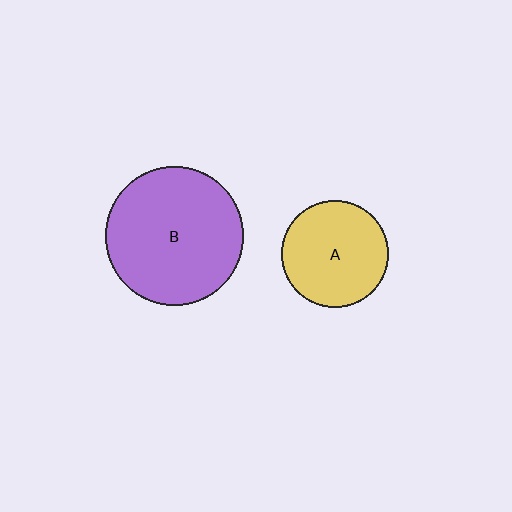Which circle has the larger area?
Circle B (purple).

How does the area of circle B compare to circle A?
Approximately 1.7 times.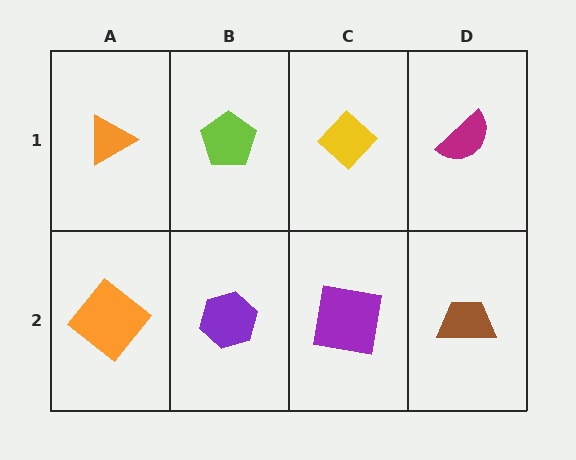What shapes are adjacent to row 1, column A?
An orange diamond (row 2, column A), a lime pentagon (row 1, column B).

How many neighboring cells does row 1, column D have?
2.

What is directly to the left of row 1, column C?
A lime pentagon.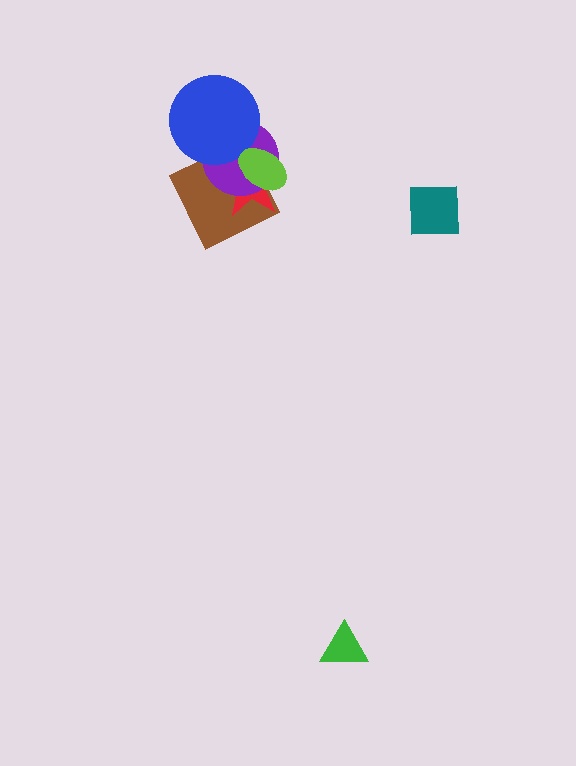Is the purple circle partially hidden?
Yes, it is partially covered by another shape.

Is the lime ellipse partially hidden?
No, no other shape covers it.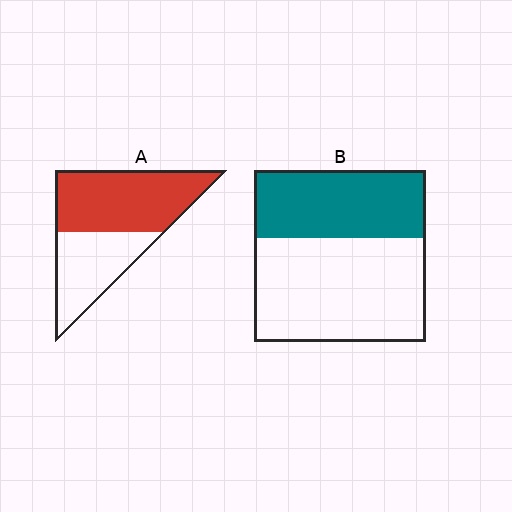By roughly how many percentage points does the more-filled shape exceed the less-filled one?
By roughly 20 percentage points (A over B).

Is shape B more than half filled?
No.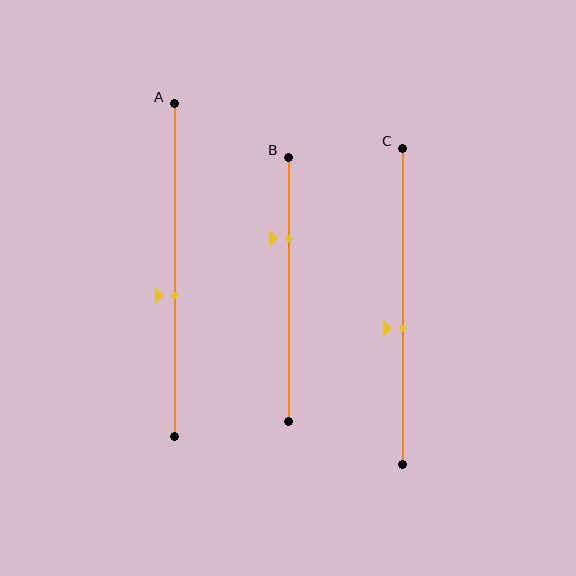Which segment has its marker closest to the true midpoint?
Segment C has its marker closest to the true midpoint.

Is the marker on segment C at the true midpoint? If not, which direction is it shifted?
No, the marker on segment C is shifted downward by about 7% of the segment length.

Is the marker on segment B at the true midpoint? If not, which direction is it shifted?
No, the marker on segment B is shifted upward by about 19% of the segment length.